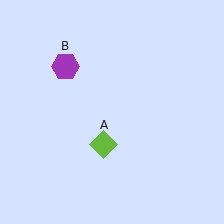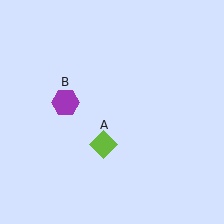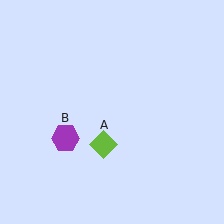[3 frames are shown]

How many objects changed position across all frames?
1 object changed position: purple hexagon (object B).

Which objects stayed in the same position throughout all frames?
Lime diamond (object A) remained stationary.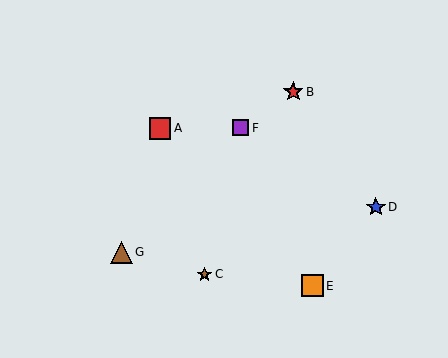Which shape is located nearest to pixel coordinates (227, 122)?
The purple square (labeled F) at (241, 128) is nearest to that location.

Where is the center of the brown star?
The center of the brown star is at (204, 274).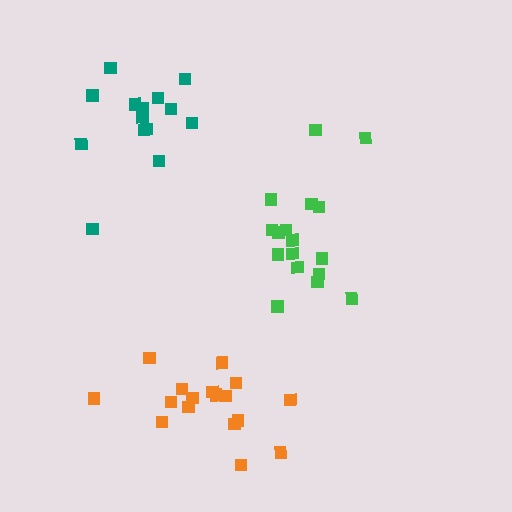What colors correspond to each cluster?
The clusters are colored: orange, teal, green.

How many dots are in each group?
Group 1: 17 dots, Group 2: 14 dots, Group 3: 17 dots (48 total).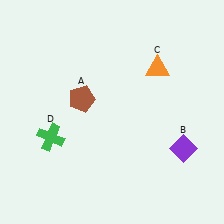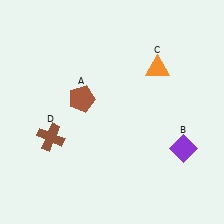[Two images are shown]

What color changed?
The cross (D) changed from green in Image 1 to brown in Image 2.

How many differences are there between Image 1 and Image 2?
There is 1 difference between the two images.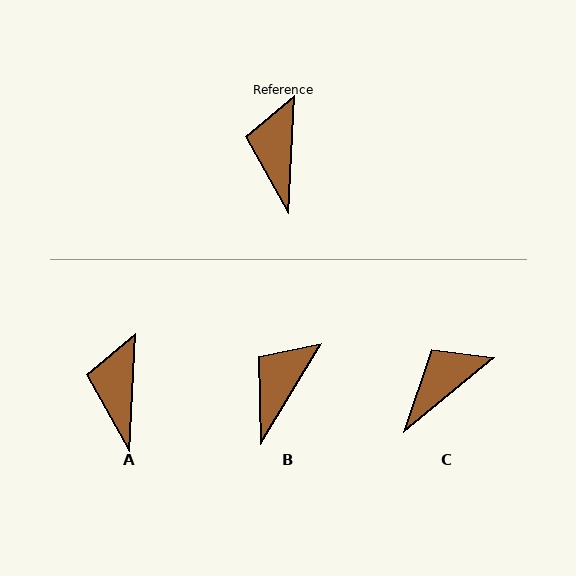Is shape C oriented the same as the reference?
No, it is off by about 48 degrees.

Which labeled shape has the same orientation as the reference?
A.